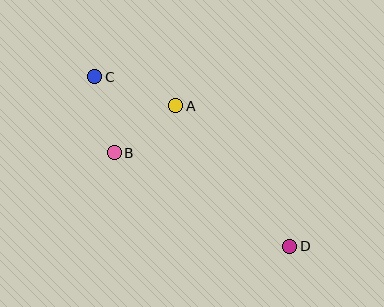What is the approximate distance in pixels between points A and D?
The distance between A and D is approximately 181 pixels.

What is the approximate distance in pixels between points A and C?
The distance between A and C is approximately 86 pixels.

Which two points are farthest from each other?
Points C and D are farthest from each other.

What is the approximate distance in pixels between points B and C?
The distance between B and C is approximately 78 pixels.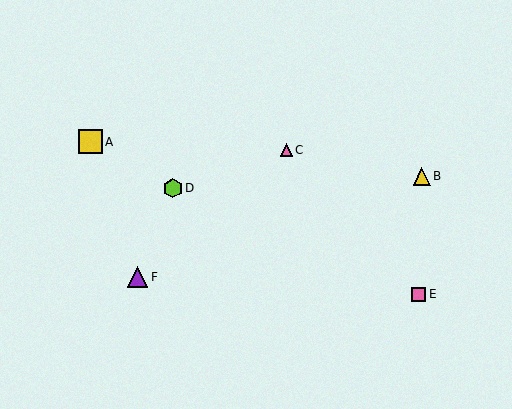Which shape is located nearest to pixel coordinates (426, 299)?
The pink square (labeled E) at (419, 294) is nearest to that location.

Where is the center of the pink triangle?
The center of the pink triangle is at (286, 150).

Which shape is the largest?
The yellow square (labeled A) is the largest.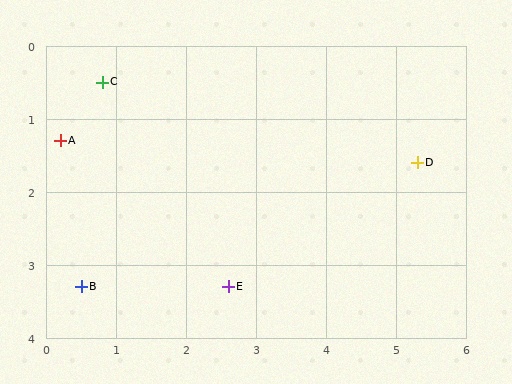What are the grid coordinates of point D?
Point D is at approximately (5.3, 1.6).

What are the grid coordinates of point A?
Point A is at approximately (0.2, 1.3).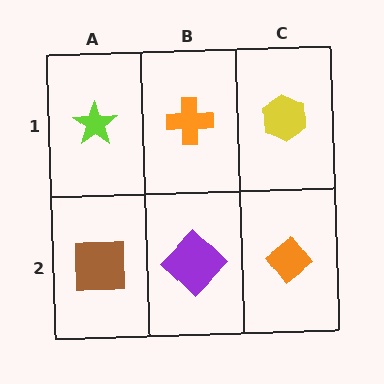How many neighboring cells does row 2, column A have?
2.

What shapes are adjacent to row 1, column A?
A brown square (row 2, column A), an orange cross (row 1, column B).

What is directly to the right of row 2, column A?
A purple diamond.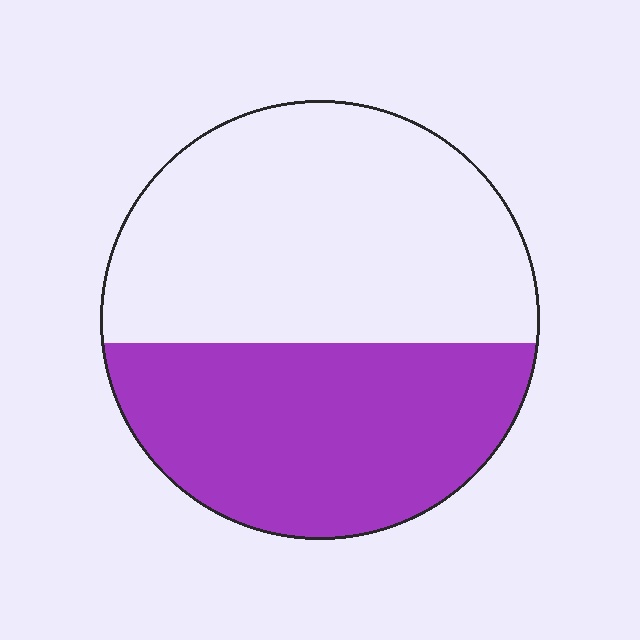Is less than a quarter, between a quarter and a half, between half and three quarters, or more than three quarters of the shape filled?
Between a quarter and a half.